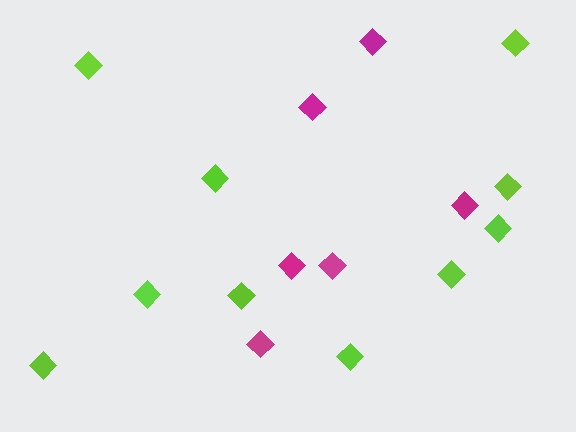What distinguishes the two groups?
There are 2 groups: one group of lime diamonds (10) and one group of magenta diamonds (6).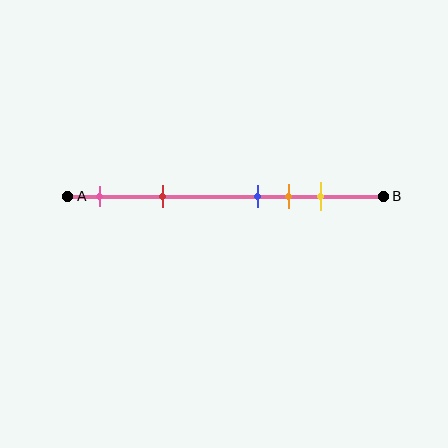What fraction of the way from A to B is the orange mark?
The orange mark is approximately 70% (0.7) of the way from A to B.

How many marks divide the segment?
There are 5 marks dividing the segment.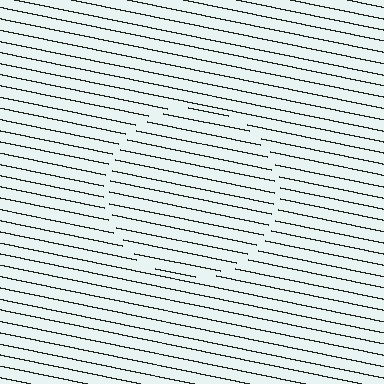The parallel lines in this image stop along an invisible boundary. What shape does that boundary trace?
An illusory circle. The interior of the shape contains the same grating, shifted by half a period — the contour is defined by the phase discontinuity where line-ends from the inner and outer gratings abut.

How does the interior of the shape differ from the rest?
The interior of the shape contains the same grating, shifted by half a period — the contour is defined by the phase discontinuity where line-ends from the inner and outer gratings abut.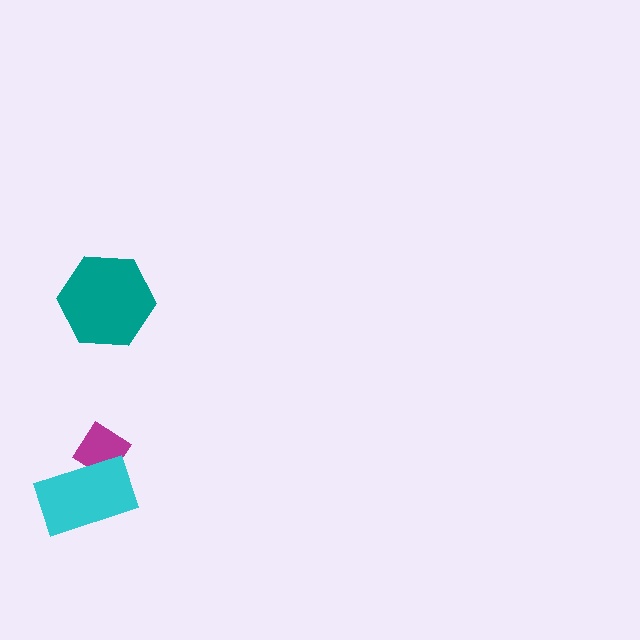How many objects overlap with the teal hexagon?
0 objects overlap with the teal hexagon.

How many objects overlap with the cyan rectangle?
1 object overlaps with the cyan rectangle.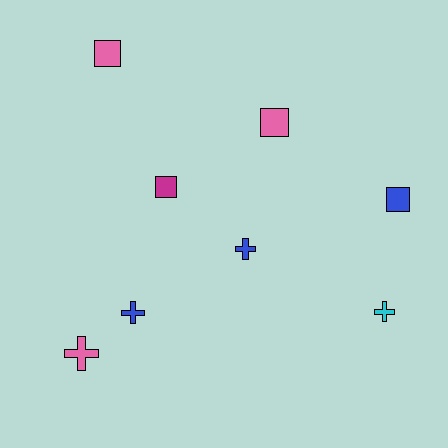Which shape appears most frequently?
Cross, with 4 objects.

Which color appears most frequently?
Pink, with 3 objects.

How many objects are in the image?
There are 8 objects.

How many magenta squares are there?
There is 1 magenta square.